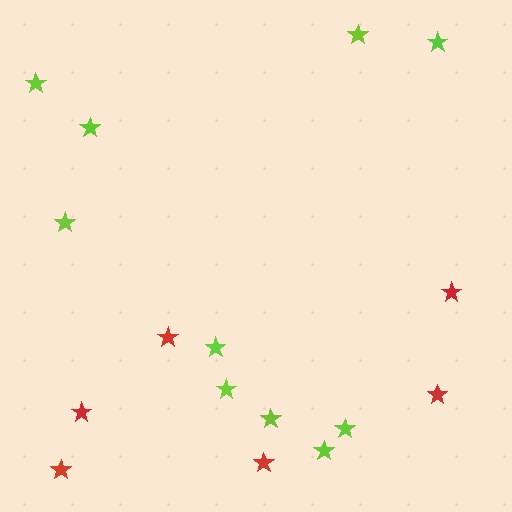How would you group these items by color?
There are 2 groups: one group of lime stars (10) and one group of red stars (6).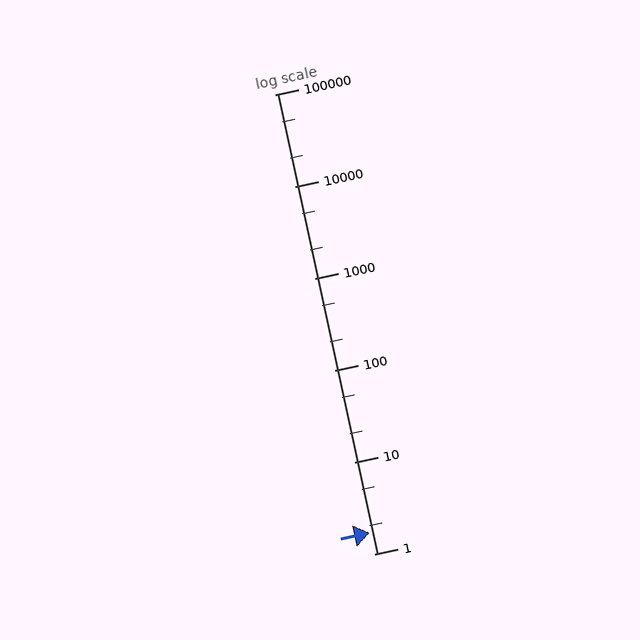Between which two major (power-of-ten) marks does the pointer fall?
The pointer is between 1 and 10.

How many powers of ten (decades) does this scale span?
The scale spans 5 decades, from 1 to 100000.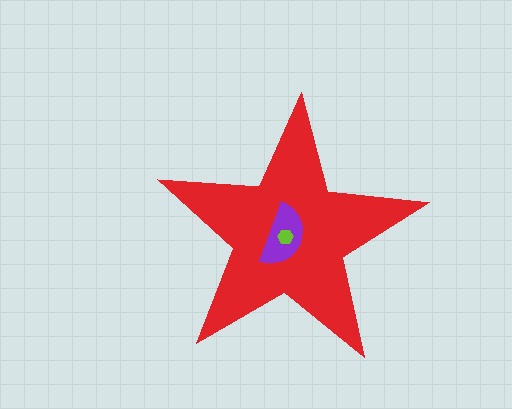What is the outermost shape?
The red star.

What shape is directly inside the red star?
The purple semicircle.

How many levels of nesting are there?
3.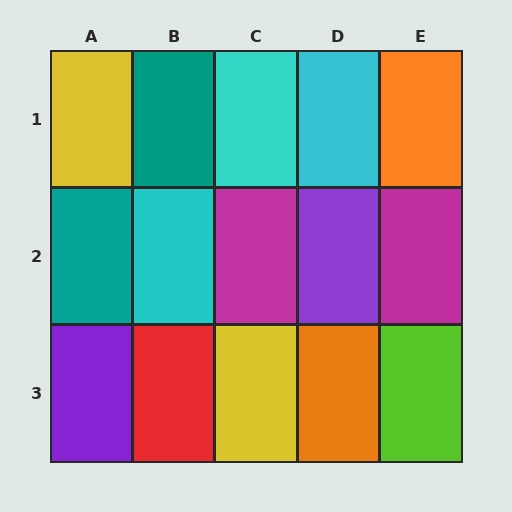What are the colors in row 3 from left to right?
Purple, red, yellow, orange, lime.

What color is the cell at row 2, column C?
Magenta.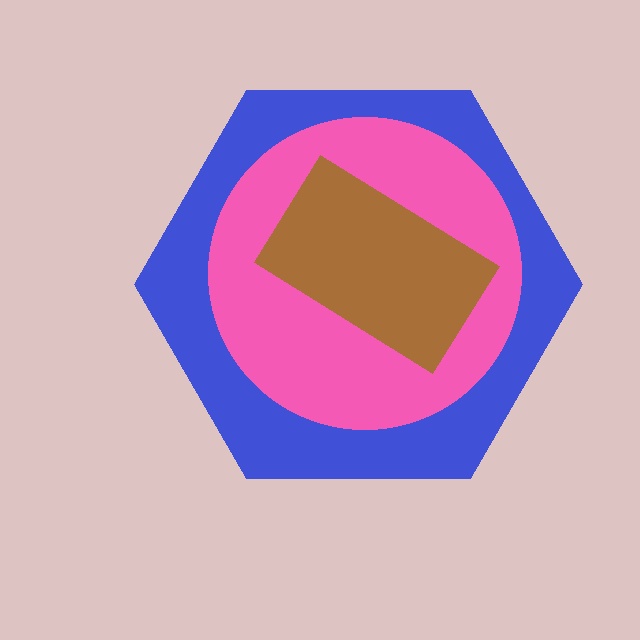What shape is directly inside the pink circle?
The brown rectangle.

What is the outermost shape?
The blue hexagon.